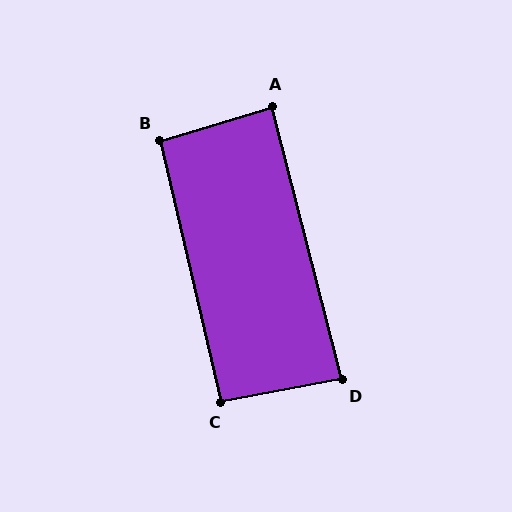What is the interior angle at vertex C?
Approximately 93 degrees (approximately right).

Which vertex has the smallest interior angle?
D, at approximately 86 degrees.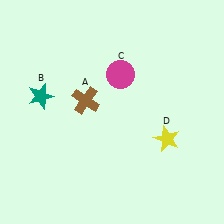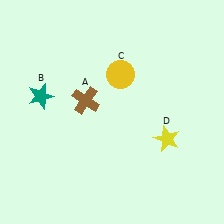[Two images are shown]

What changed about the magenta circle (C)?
In Image 1, C is magenta. In Image 2, it changed to yellow.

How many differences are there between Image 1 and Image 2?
There is 1 difference between the two images.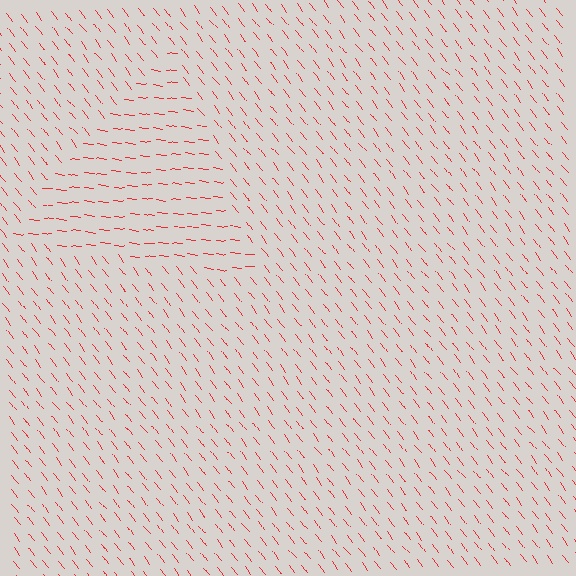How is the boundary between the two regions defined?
The boundary is defined purely by a change in line orientation (approximately 45 degrees difference). All lines are the same color and thickness.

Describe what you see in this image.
The image is filled with small red line segments. A triangle region in the image has lines oriented differently from the surrounding lines, creating a visible texture boundary.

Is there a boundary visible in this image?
Yes, there is a texture boundary formed by a change in line orientation.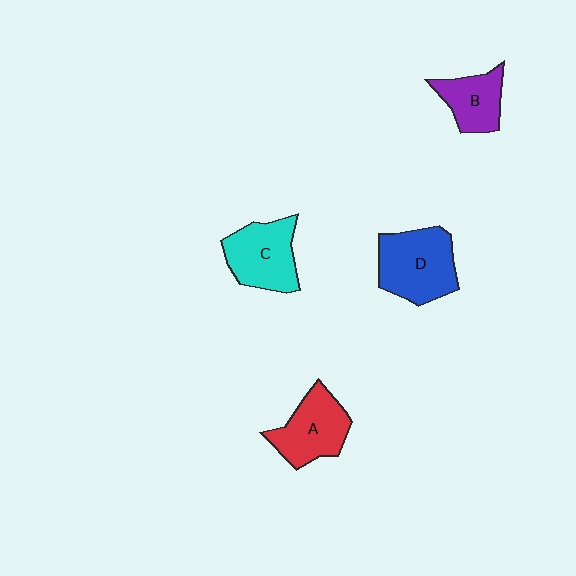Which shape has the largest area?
Shape D (blue).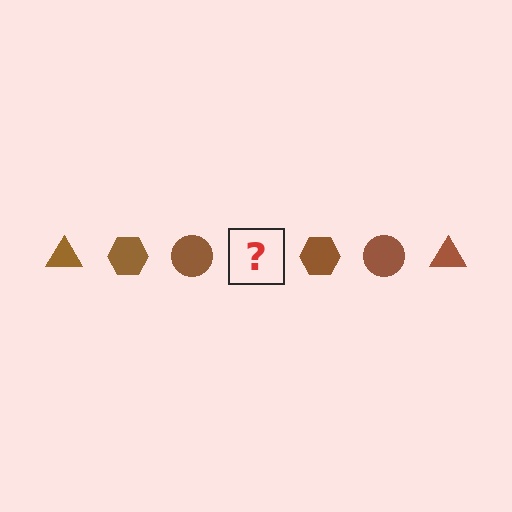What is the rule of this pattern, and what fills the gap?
The rule is that the pattern cycles through triangle, hexagon, circle shapes in brown. The gap should be filled with a brown triangle.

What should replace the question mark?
The question mark should be replaced with a brown triangle.